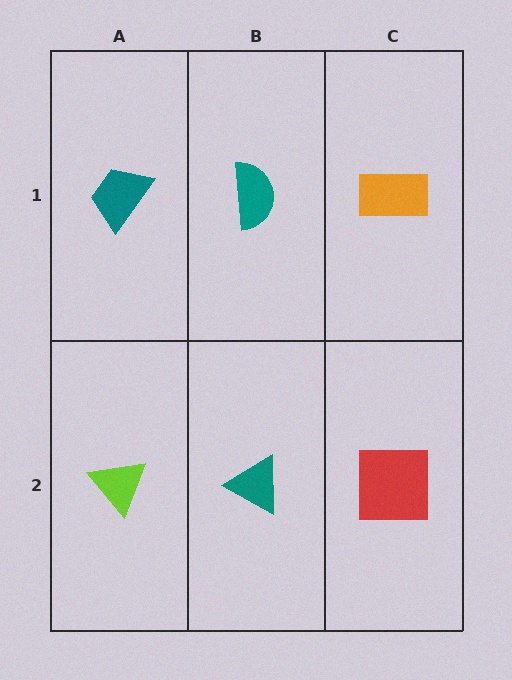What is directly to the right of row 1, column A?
A teal semicircle.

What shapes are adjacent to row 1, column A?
A lime triangle (row 2, column A), a teal semicircle (row 1, column B).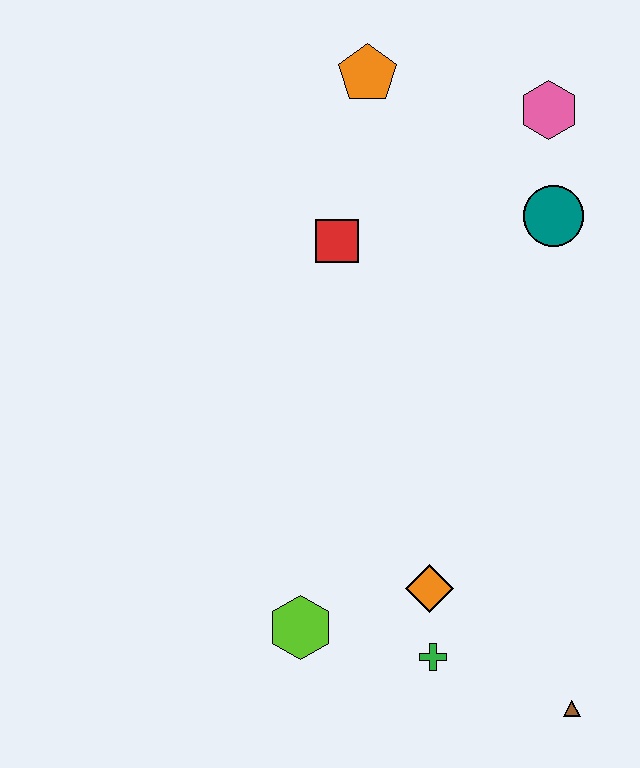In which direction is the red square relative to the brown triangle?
The red square is above the brown triangle.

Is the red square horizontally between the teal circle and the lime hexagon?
Yes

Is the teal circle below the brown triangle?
No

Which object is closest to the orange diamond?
The green cross is closest to the orange diamond.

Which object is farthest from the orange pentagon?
The brown triangle is farthest from the orange pentagon.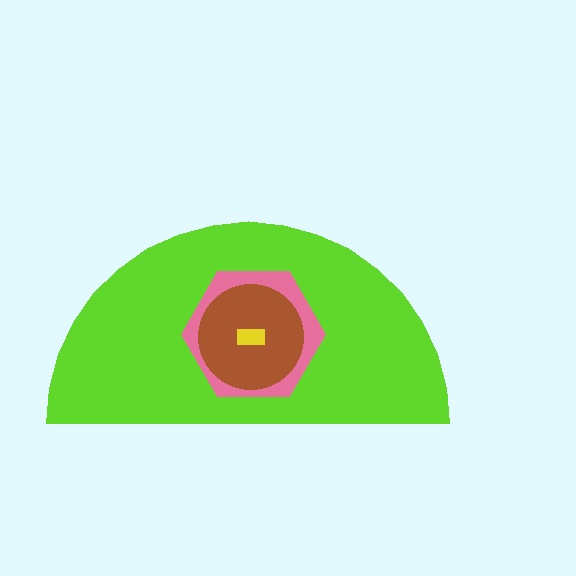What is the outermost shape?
The lime semicircle.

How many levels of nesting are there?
4.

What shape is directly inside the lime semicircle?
The pink hexagon.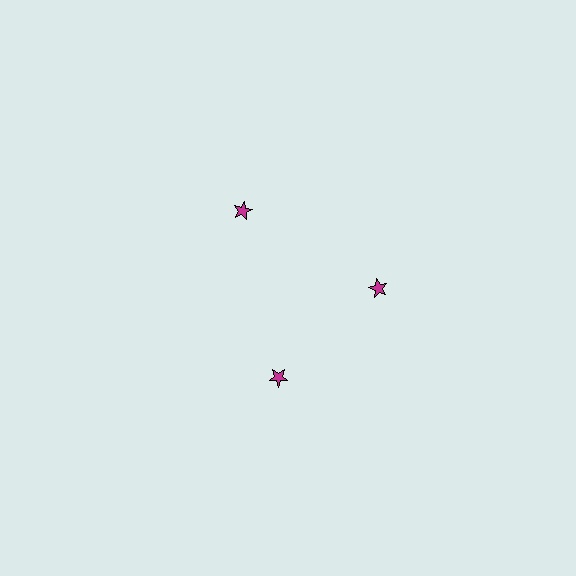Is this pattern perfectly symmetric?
No. The 3 magenta stars are arranged in a ring, but one element near the 7 o'clock position is rotated out of alignment along the ring, breaking the 3-fold rotational symmetry.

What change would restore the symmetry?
The symmetry would be restored by rotating it back into even spacing with its neighbors so that all 3 stars sit at equal angles and equal distance from the center.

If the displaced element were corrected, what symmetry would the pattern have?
It would have 3-fold rotational symmetry — the pattern would map onto itself every 120 degrees.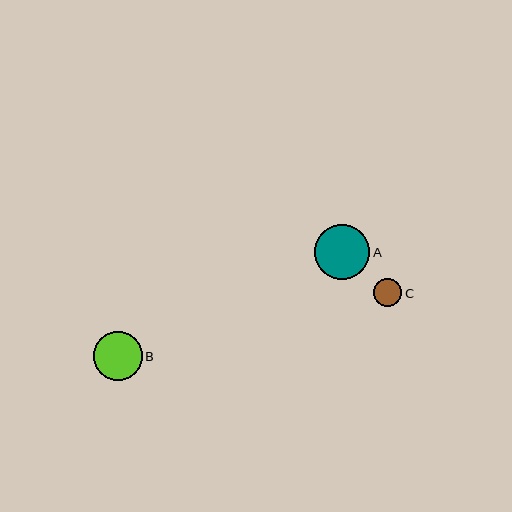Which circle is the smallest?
Circle C is the smallest with a size of approximately 28 pixels.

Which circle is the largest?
Circle A is the largest with a size of approximately 55 pixels.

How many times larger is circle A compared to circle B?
Circle A is approximately 1.1 times the size of circle B.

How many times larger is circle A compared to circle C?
Circle A is approximately 1.9 times the size of circle C.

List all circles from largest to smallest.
From largest to smallest: A, B, C.